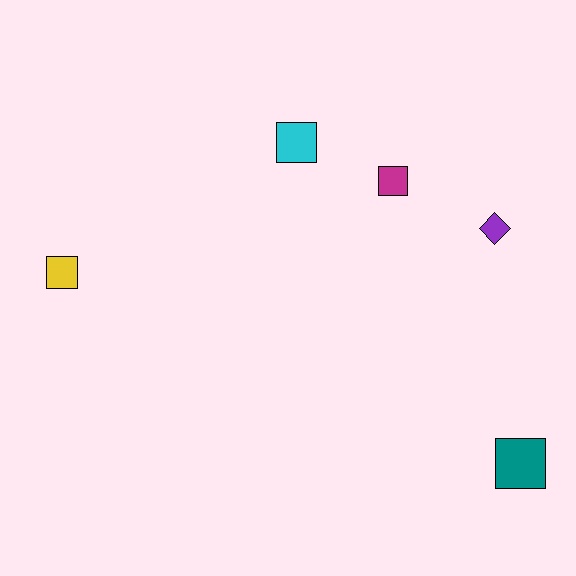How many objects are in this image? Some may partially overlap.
There are 5 objects.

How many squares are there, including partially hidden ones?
There are 4 squares.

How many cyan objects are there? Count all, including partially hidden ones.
There is 1 cyan object.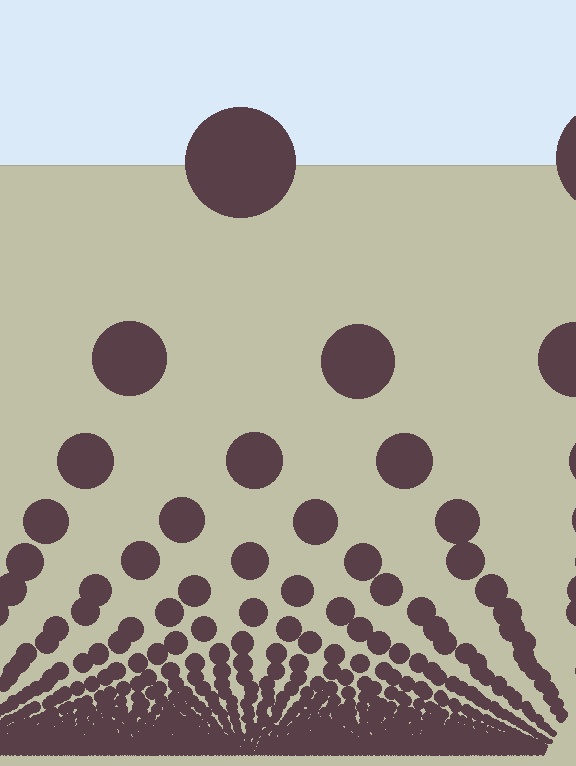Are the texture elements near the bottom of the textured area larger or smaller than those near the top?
Smaller. The gradient is inverted — elements near the bottom are smaller and denser.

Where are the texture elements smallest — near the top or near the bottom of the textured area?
Near the bottom.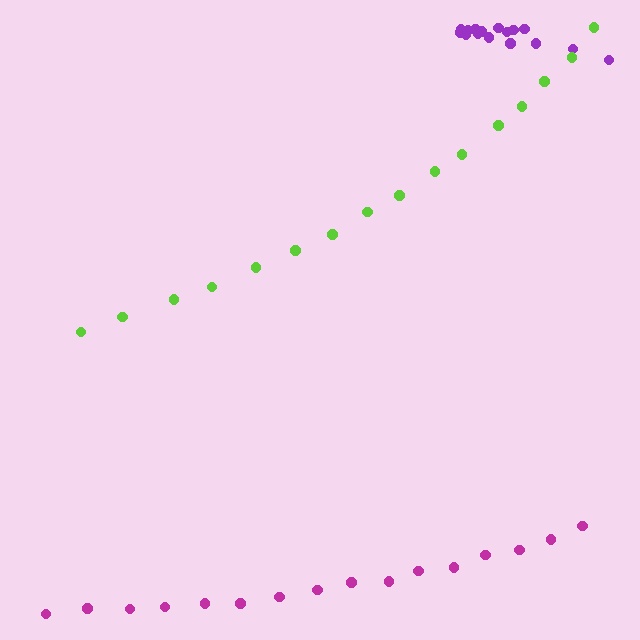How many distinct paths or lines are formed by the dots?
There are 3 distinct paths.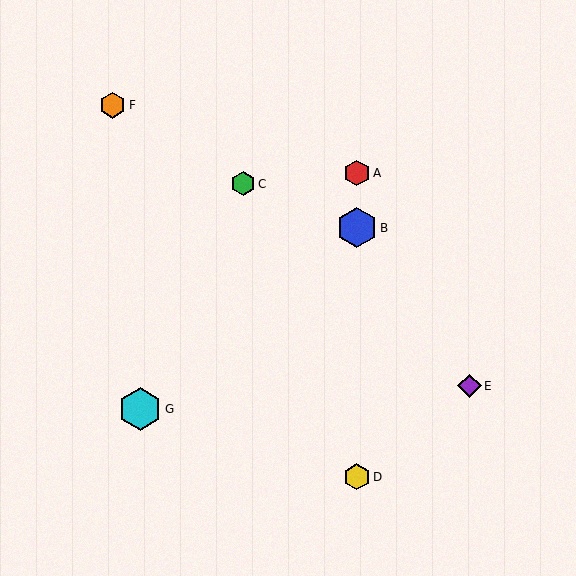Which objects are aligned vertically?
Objects A, B, D are aligned vertically.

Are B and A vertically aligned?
Yes, both are at x≈357.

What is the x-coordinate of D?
Object D is at x≈357.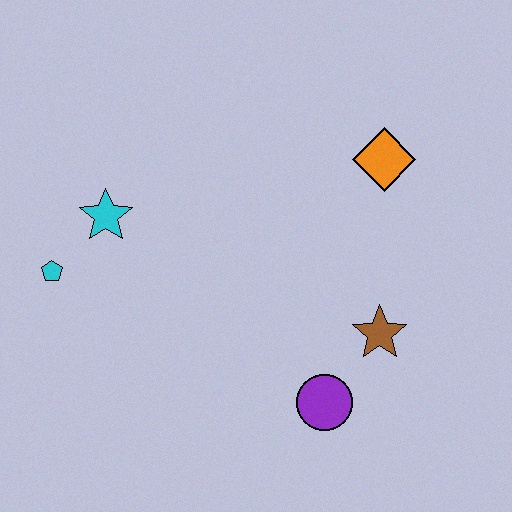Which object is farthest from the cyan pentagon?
The orange diamond is farthest from the cyan pentagon.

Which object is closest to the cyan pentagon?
The cyan star is closest to the cyan pentagon.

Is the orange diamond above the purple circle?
Yes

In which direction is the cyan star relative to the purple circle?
The cyan star is to the left of the purple circle.